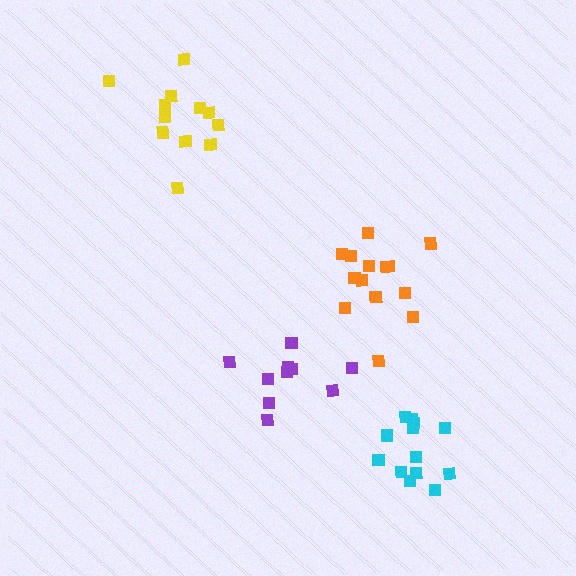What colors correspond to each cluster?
The clusters are colored: purple, orange, cyan, yellow.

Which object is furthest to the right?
The cyan cluster is rightmost.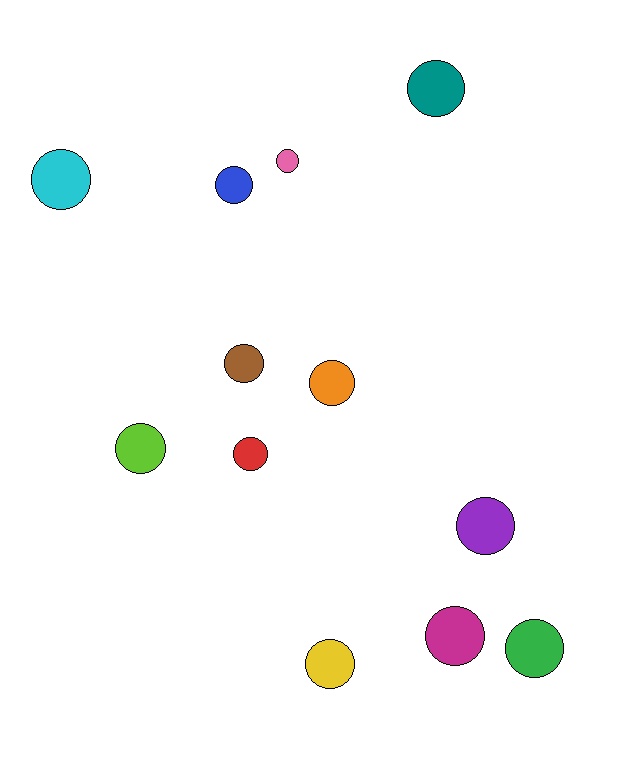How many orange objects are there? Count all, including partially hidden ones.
There is 1 orange object.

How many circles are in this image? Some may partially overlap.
There are 12 circles.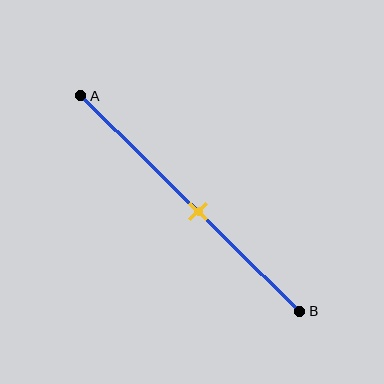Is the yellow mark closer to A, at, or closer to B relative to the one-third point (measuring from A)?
The yellow mark is closer to point B than the one-third point of segment AB.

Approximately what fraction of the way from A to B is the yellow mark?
The yellow mark is approximately 55% of the way from A to B.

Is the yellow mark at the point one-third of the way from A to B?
No, the mark is at about 55% from A, not at the 33% one-third point.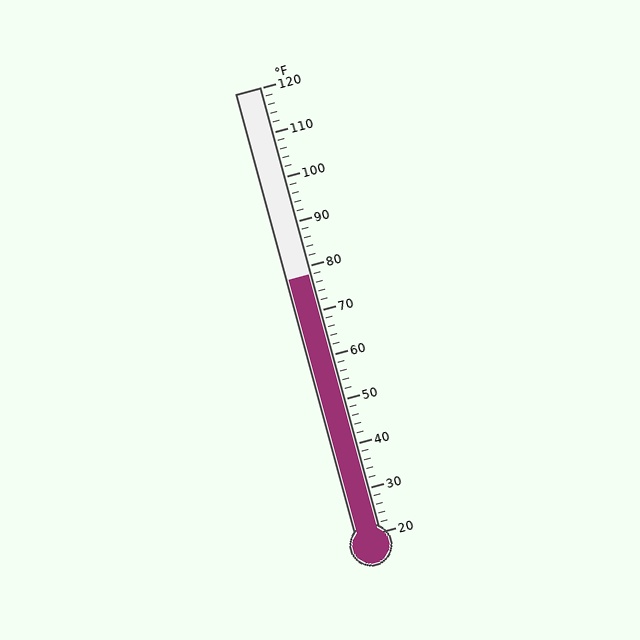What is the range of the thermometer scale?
The thermometer scale ranges from 20°F to 120°F.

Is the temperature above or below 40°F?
The temperature is above 40°F.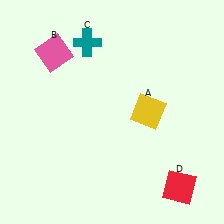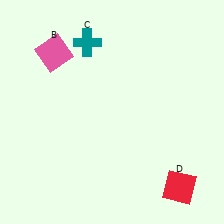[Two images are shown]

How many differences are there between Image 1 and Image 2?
There is 1 difference between the two images.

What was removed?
The yellow square (A) was removed in Image 2.